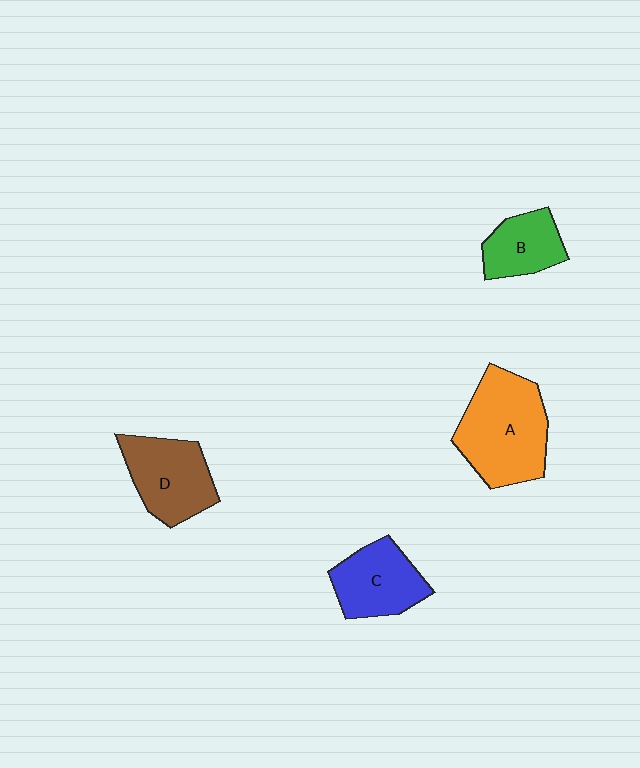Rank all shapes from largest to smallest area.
From largest to smallest: A (orange), D (brown), C (blue), B (green).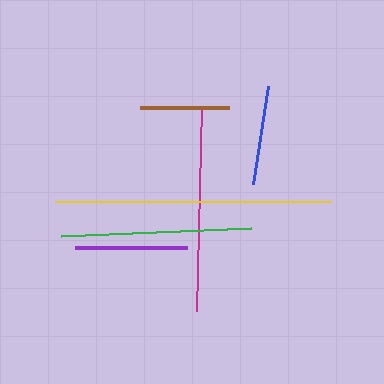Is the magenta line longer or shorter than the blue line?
The magenta line is longer than the blue line.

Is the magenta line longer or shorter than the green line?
The magenta line is longer than the green line.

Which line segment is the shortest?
The brown line is the shortest at approximately 89 pixels.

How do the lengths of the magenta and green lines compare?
The magenta and green lines are approximately the same length.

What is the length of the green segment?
The green segment is approximately 190 pixels long.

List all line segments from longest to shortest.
From longest to shortest: yellow, magenta, green, purple, blue, brown.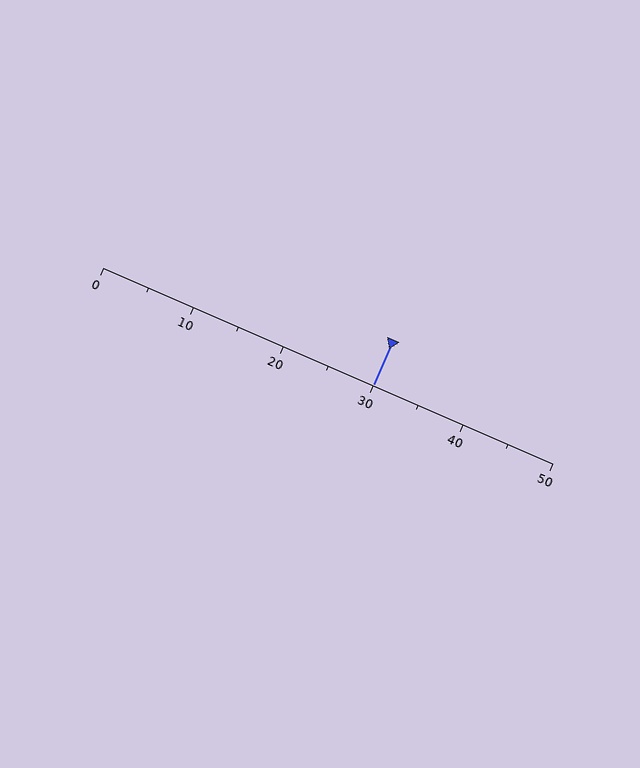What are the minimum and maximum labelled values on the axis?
The axis runs from 0 to 50.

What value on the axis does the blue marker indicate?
The marker indicates approximately 30.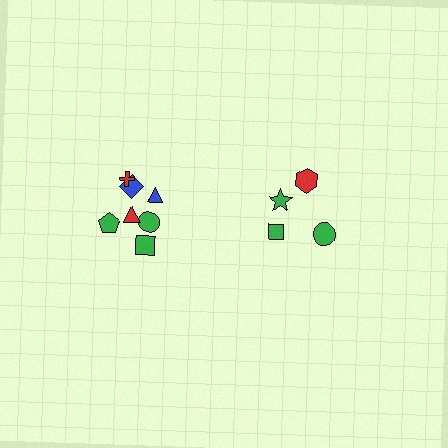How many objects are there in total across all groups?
There are 11 objects.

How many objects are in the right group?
There are 4 objects.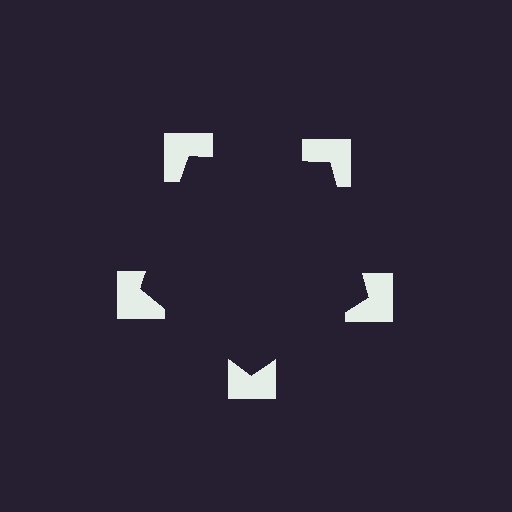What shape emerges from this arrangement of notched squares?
An illusory pentagon — its edges are inferred from the aligned wedge cuts in the notched squares, not physically drawn.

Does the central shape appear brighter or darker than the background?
It typically appears slightly darker than the background, even though no actual brightness change is drawn.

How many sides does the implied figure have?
5 sides.